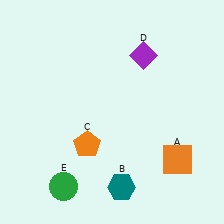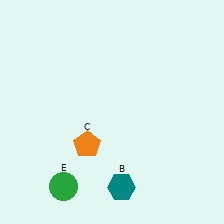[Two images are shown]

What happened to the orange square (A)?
The orange square (A) was removed in Image 2. It was in the bottom-right area of Image 1.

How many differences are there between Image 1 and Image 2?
There are 2 differences between the two images.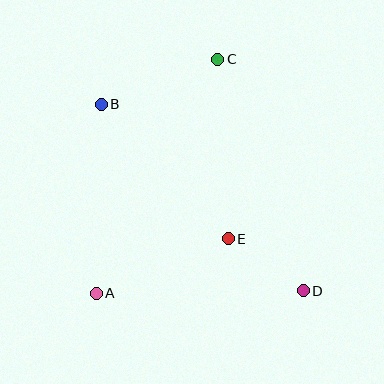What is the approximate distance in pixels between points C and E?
The distance between C and E is approximately 180 pixels.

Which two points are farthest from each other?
Points B and D are farthest from each other.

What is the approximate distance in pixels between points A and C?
The distance between A and C is approximately 264 pixels.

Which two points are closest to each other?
Points D and E are closest to each other.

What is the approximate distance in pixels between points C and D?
The distance between C and D is approximately 247 pixels.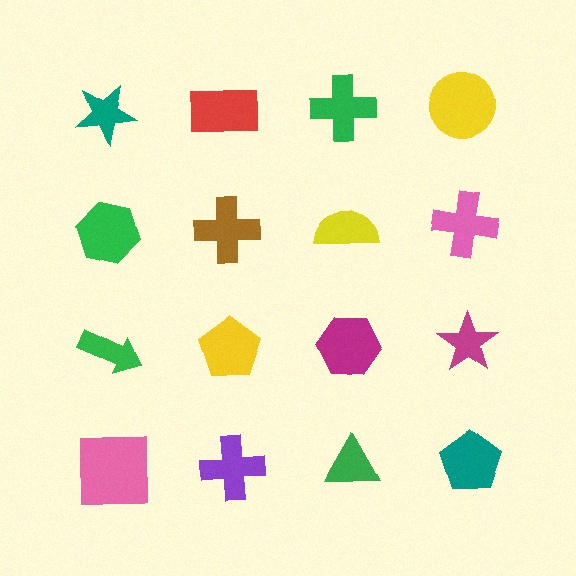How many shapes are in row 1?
4 shapes.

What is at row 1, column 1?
A teal star.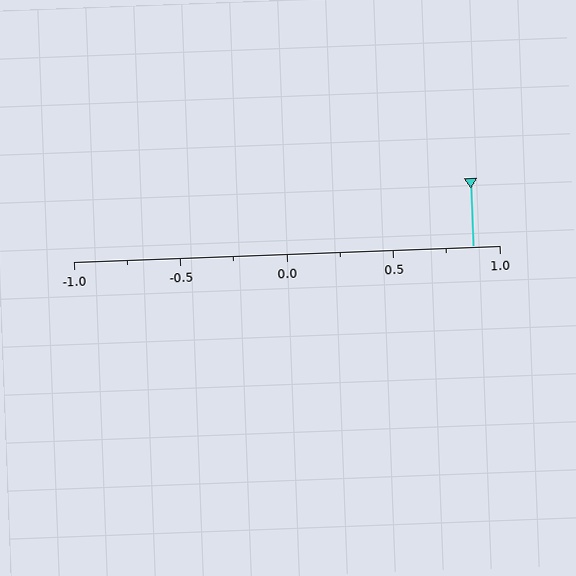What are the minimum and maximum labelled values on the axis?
The axis runs from -1.0 to 1.0.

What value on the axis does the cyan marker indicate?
The marker indicates approximately 0.88.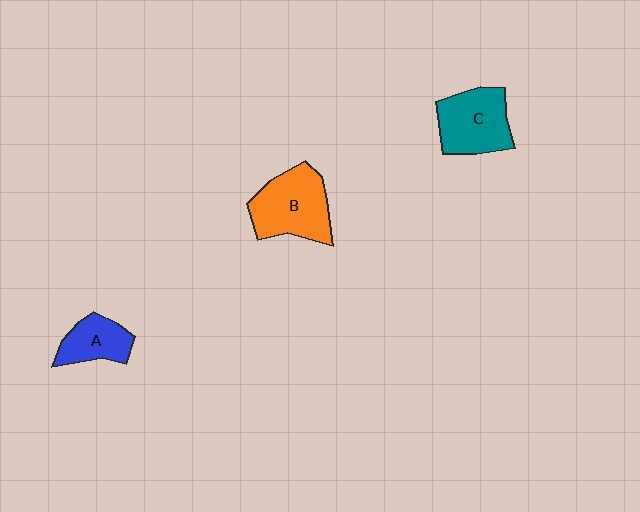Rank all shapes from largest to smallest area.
From largest to smallest: B (orange), C (teal), A (blue).